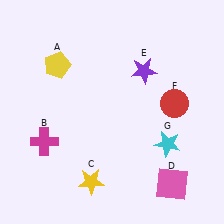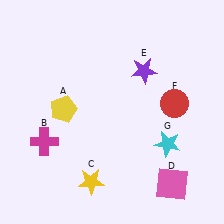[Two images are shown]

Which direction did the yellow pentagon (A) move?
The yellow pentagon (A) moved down.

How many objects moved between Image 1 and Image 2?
1 object moved between the two images.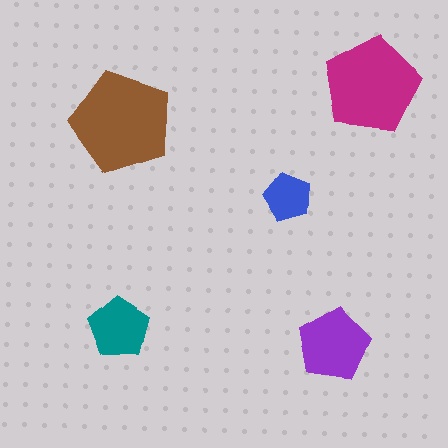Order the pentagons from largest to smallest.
the brown one, the magenta one, the purple one, the teal one, the blue one.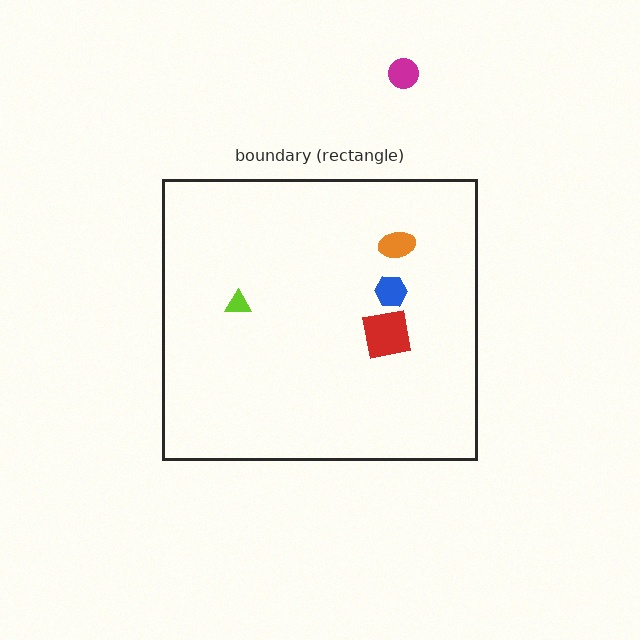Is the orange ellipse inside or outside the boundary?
Inside.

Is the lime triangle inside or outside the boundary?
Inside.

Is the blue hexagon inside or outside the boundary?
Inside.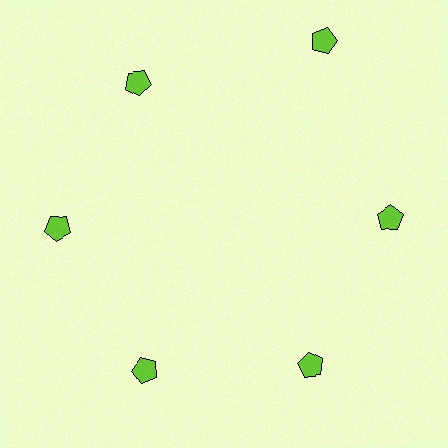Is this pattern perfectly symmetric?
No. The 6 lime pentagons are arranged in a ring, but one element near the 1 o'clock position is pushed outward from the center, breaking the 6-fold rotational symmetry.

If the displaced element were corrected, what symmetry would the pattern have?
It would have 6-fold rotational symmetry — the pattern would map onto itself every 60 degrees.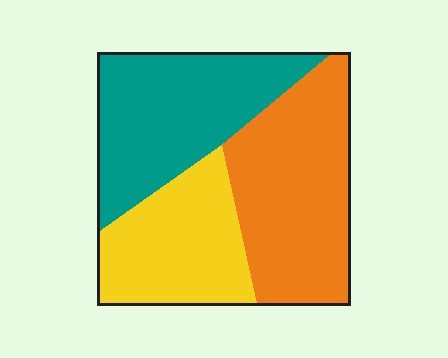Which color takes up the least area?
Yellow, at roughly 25%.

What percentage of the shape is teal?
Teal covers about 35% of the shape.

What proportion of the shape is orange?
Orange takes up about three eighths (3/8) of the shape.